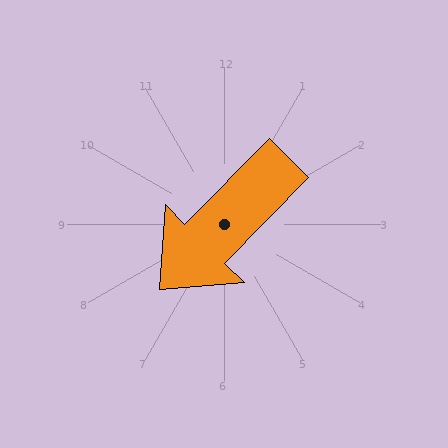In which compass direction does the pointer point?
Southwest.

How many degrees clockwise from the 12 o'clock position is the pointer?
Approximately 225 degrees.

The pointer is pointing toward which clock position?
Roughly 7 o'clock.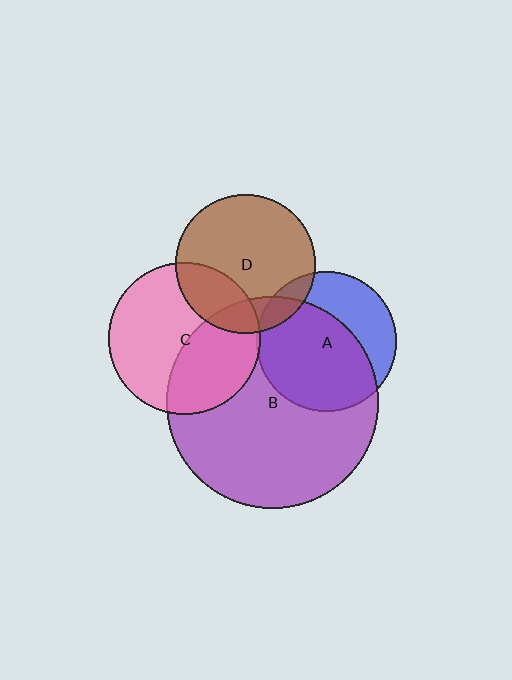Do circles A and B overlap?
Yes.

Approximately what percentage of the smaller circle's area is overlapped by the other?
Approximately 65%.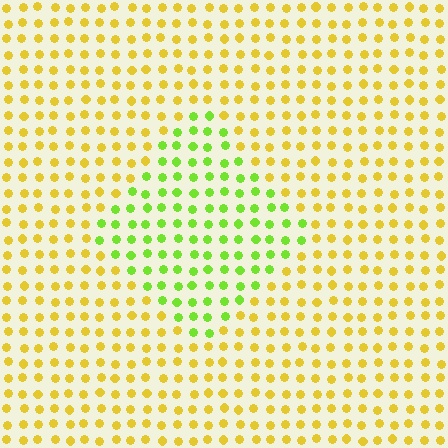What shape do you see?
I see a diamond.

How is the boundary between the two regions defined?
The boundary is defined purely by a slight shift in hue (about 47 degrees). Spacing, size, and orientation are identical on both sides.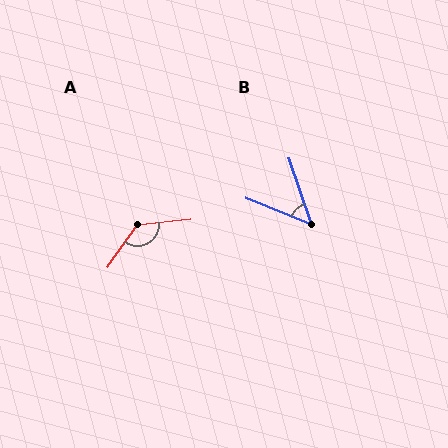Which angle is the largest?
A, at approximately 131 degrees.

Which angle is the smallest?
B, at approximately 50 degrees.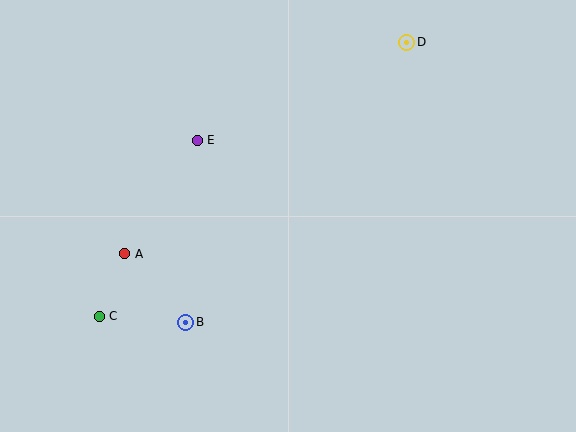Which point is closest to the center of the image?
Point E at (197, 140) is closest to the center.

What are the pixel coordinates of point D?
Point D is at (407, 42).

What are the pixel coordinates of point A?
Point A is at (125, 254).